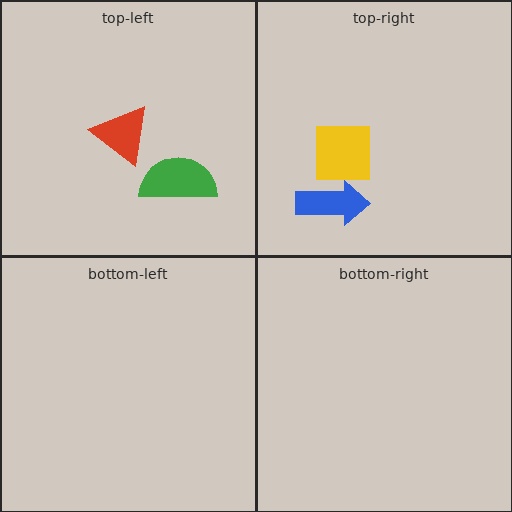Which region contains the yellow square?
The top-right region.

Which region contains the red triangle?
The top-left region.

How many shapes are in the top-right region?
2.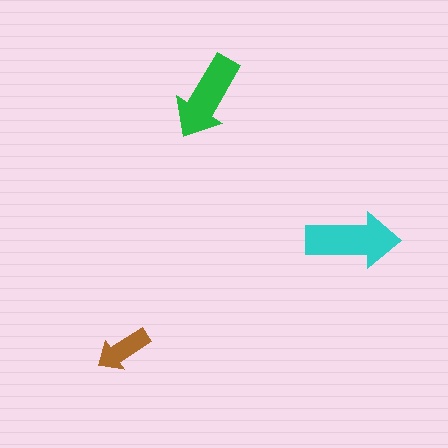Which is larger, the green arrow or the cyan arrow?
The cyan one.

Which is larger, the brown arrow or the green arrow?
The green one.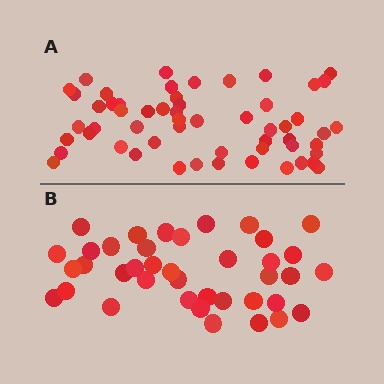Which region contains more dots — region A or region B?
Region A (the top region) has more dots.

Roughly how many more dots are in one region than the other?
Region A has approximately 15 more dots than region B.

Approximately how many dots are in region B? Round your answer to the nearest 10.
About 40 dots. (The exact count is 39, which rounds to 40.)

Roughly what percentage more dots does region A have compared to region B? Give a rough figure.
About 45% more.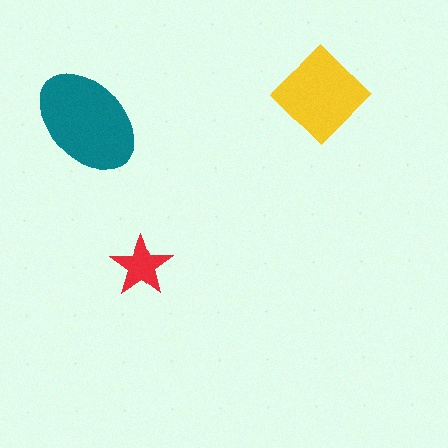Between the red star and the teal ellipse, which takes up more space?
The teal ellipse.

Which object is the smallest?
The red star.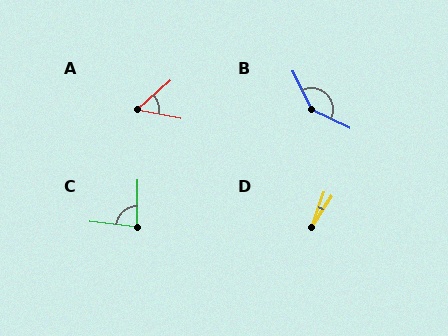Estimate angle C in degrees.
Approximately 84 degrees.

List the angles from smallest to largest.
D (15°), A (52°), C (84°), B (142°).